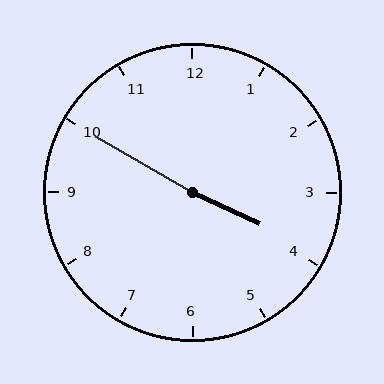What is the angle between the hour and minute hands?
Approximately 175 degrees.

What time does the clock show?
3:50.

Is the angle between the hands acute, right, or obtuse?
It is obtuse.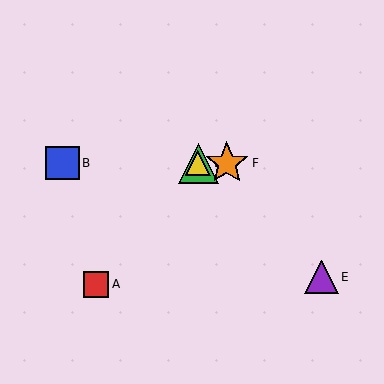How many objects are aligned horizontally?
4 objects (B, C, D, F) are aligned horizontally.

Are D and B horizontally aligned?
Yes, both are at y≈163.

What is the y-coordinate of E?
Object E is at y≈277.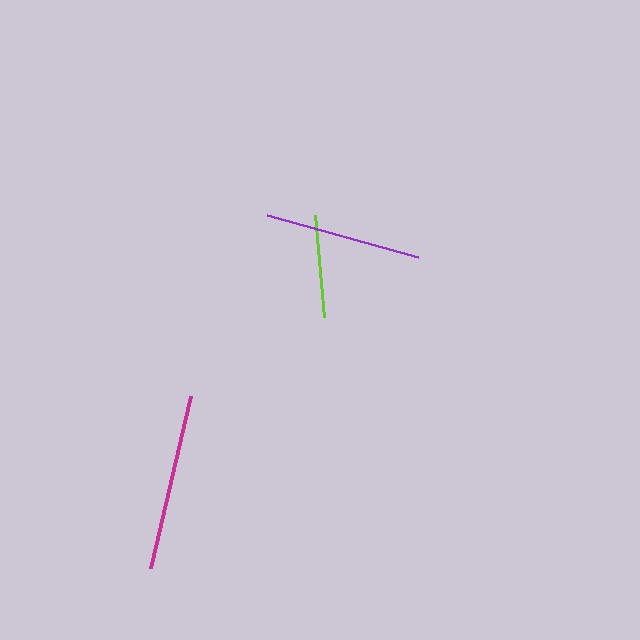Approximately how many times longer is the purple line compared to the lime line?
The purple line is approximately 1.5 times the length of the lime line.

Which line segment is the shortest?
The lime line is the shortest at approximately 103 pixels.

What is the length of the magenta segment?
The magenta segment is approximately 177 pixels long.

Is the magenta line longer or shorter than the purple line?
The magenta line is longer than the purple line.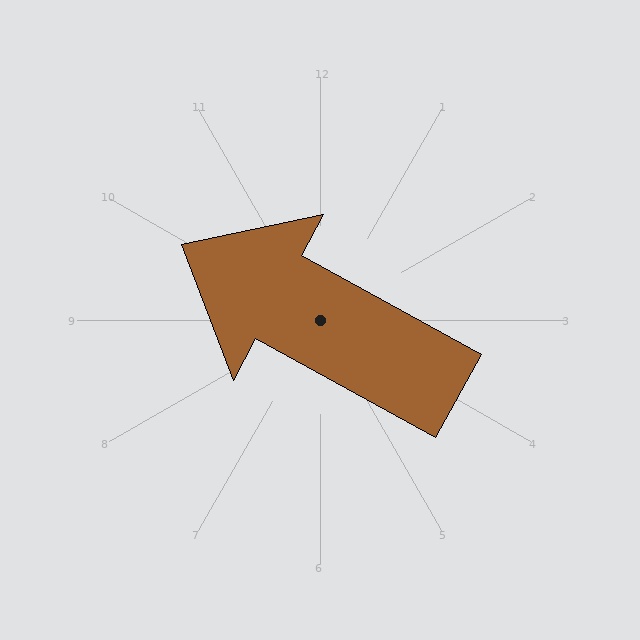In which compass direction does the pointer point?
Northwest.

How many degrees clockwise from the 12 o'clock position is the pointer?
Approximately 299 degrees.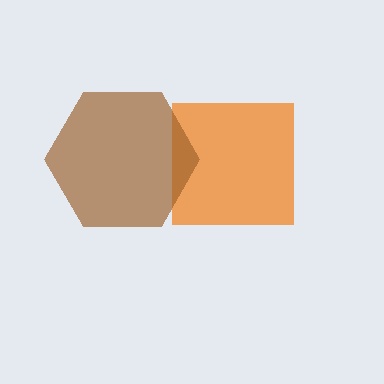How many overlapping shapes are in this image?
There are 2 overlapping shapes in the image.